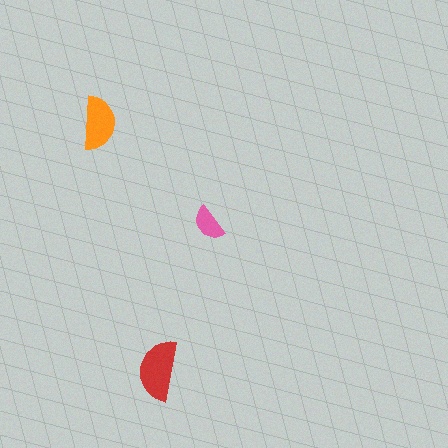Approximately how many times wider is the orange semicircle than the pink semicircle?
About 1.5 times wider.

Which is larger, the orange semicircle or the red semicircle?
The red one.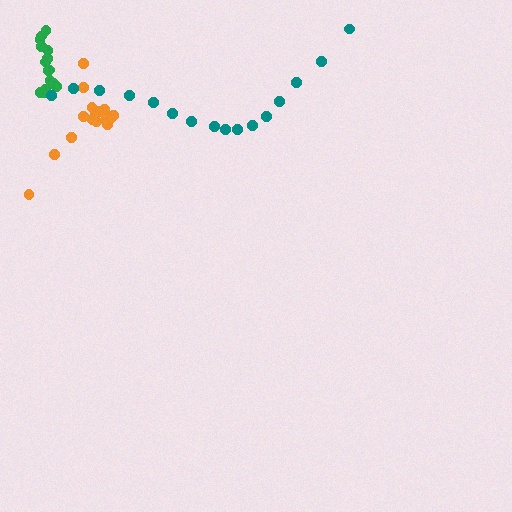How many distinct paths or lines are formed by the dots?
There are 3 distinct paths.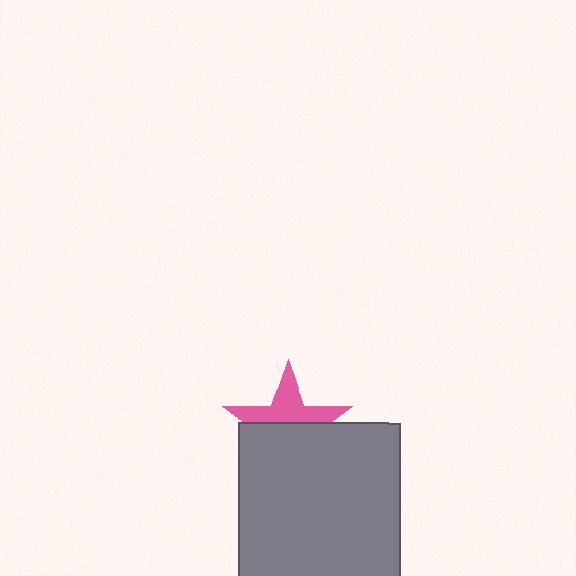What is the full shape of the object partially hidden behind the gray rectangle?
The partially hidden object is a pink star.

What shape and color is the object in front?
The object in front is a gray rectangle.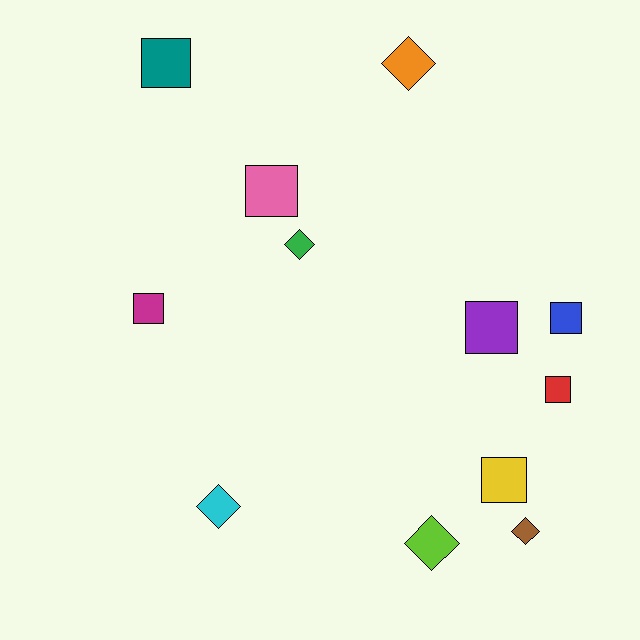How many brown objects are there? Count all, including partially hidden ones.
There is 1 brown object.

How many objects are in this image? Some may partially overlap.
There are 12 objects.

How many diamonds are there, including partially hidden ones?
There are 5 diamonds.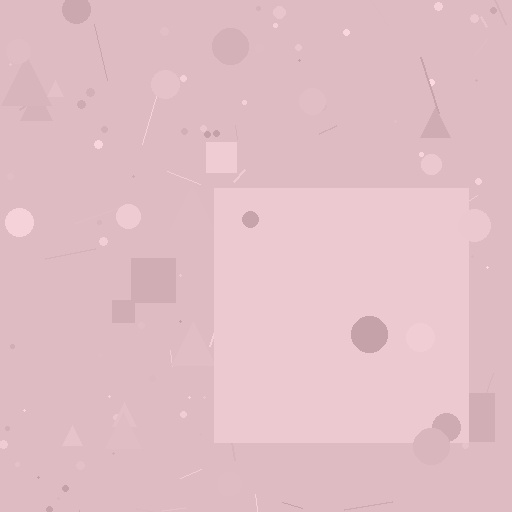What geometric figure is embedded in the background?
A square is embedded in the background.